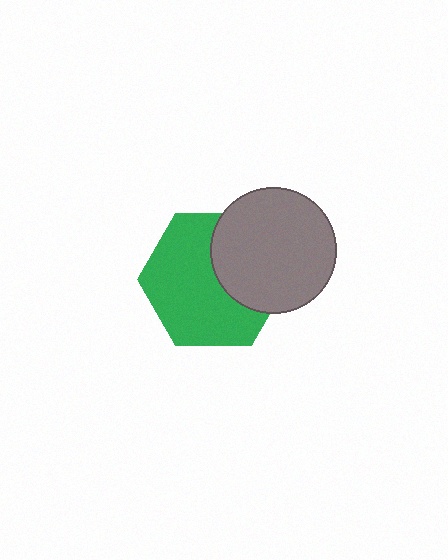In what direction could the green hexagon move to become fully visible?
The green hexagon could move left. That would shift it out from behind the gray circle entirely.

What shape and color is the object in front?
The object in front is a gray circle.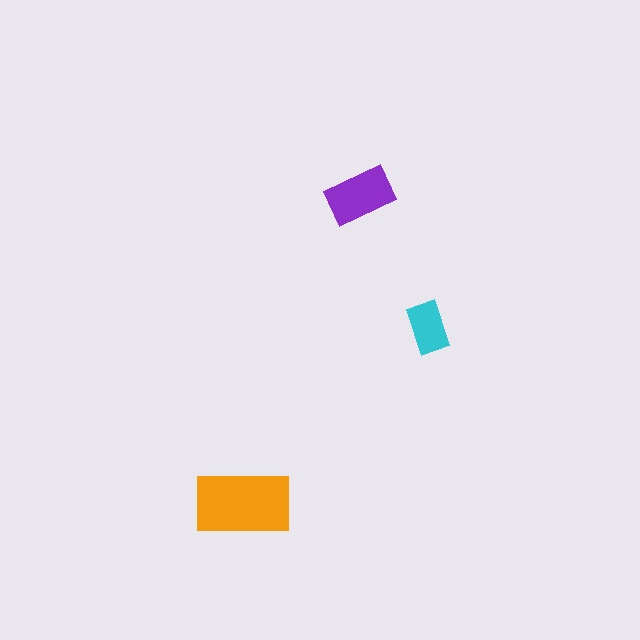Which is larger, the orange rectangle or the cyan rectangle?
The orange one.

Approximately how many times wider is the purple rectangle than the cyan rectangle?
About 1.5 times wider.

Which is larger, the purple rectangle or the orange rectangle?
The orange one.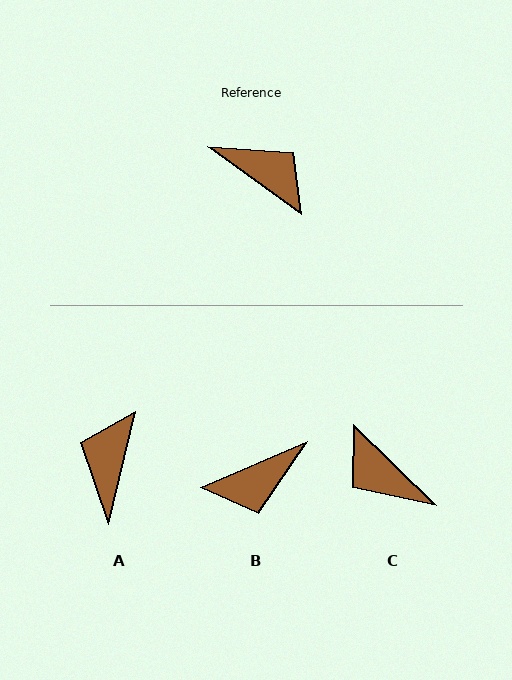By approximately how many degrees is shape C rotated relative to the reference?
Approximately 172 degrees counter-clockwise.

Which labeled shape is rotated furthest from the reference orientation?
C, about 172 degrees away.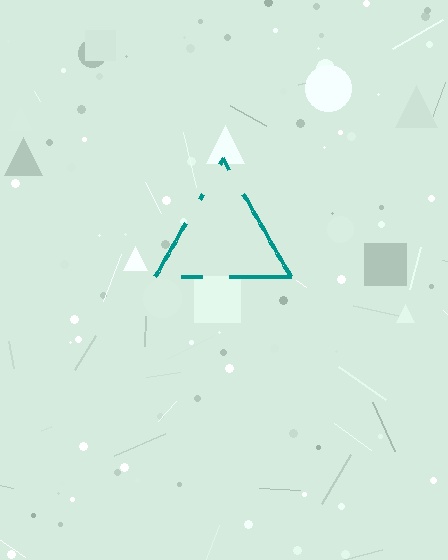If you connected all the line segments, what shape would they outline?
They would outline a triangle.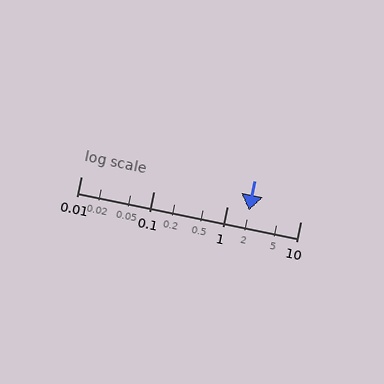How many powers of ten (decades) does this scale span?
The scale spans 3 decades, from 0.01 to 10.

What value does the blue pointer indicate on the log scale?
The pointer indicates approximately 2.